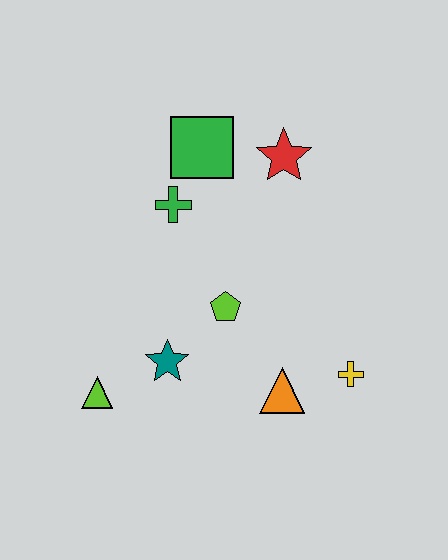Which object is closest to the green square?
The green cross is closest to the green square.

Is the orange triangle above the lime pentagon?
No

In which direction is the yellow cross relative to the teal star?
The yellow cross is to the right of the teal star.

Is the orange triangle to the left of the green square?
No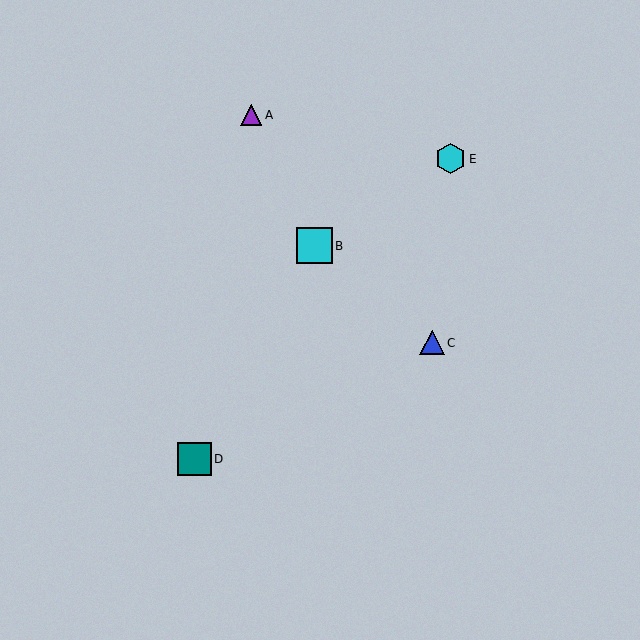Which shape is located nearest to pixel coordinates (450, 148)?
The cyan hexagon (labeled E) at (451, 159) is nearest to that location.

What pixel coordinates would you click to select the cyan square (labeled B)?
Click at (314, 246) to select the cyan square B.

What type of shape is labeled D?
Shape D is a teal square.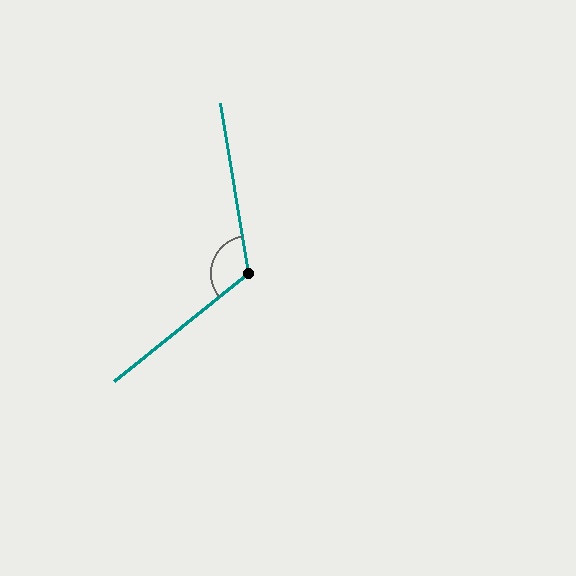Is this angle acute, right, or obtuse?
It is obtuse.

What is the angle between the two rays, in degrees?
Approximately 119 degrees.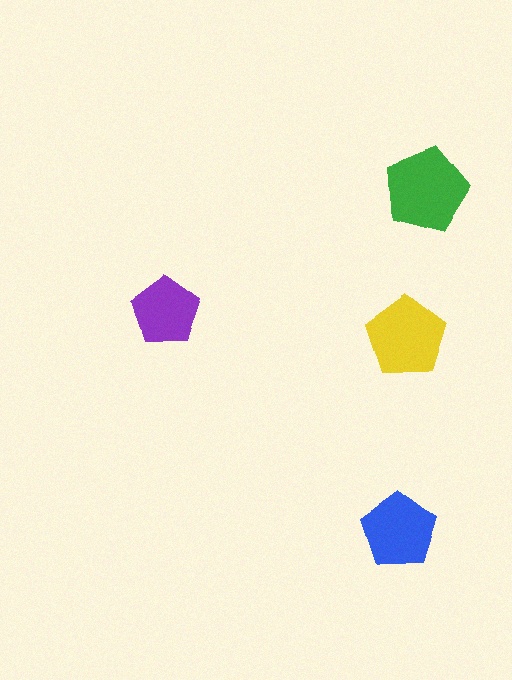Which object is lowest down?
The blue pentagon is bottommost.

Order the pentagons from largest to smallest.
the green one, the yellow one, the blue one, the purple one.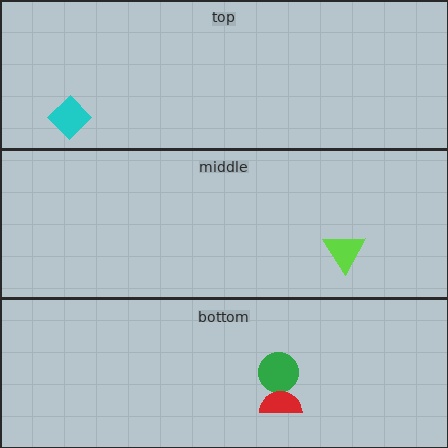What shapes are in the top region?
The cyan diamond.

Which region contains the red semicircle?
The bottom region.